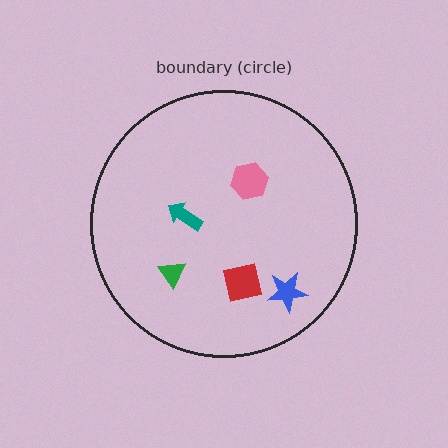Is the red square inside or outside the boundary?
Inside.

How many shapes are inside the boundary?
5 inside, 0 outside.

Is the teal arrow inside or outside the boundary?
Inside.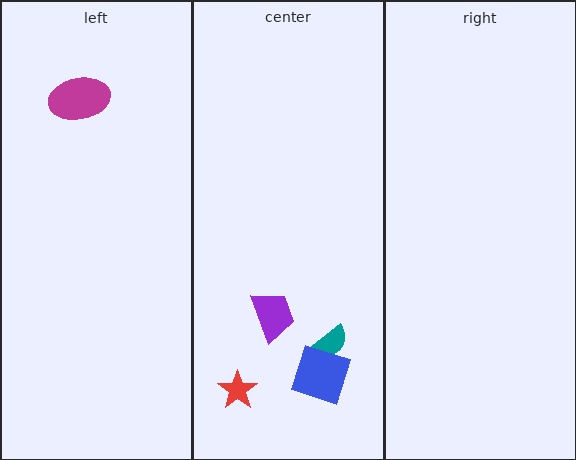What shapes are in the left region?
The magenta ellipse.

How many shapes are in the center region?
4.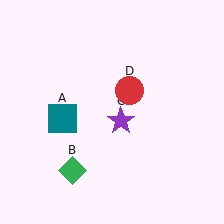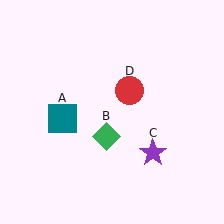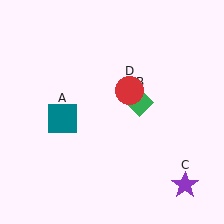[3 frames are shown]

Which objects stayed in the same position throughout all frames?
Teal square (object A) and red circle (object D) remained stationary.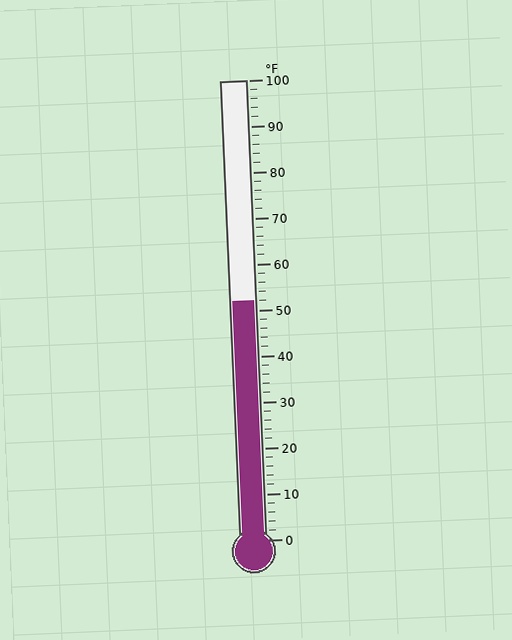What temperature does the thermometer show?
The thermometer shows approximately 52°F.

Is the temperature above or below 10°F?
The temperature is above 10°F.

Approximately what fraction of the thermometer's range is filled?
The thermometer is filled to approximately 50% of its range.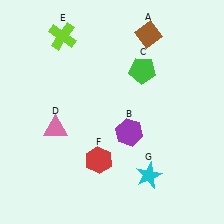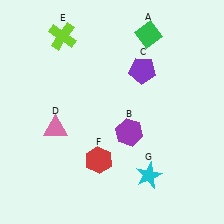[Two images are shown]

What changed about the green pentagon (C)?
In Image 1, C is green. In Image 2, it changed to purple.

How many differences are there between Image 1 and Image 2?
There are 2 differences between the two images.